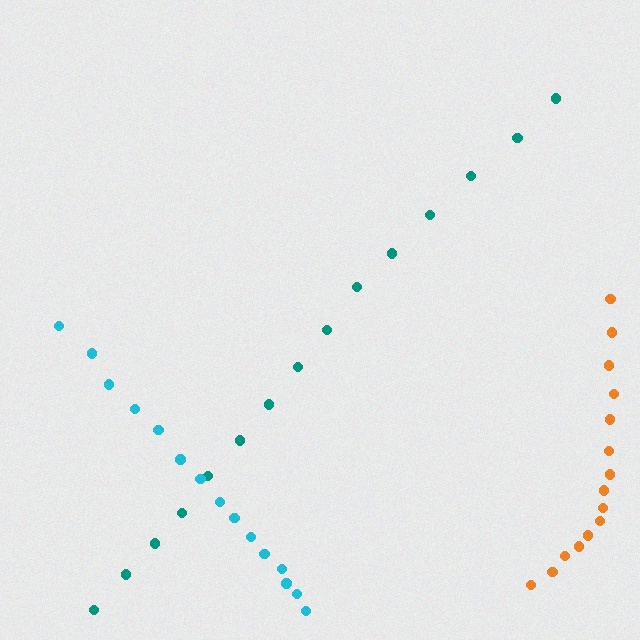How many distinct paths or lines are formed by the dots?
There are 3 distinct paths.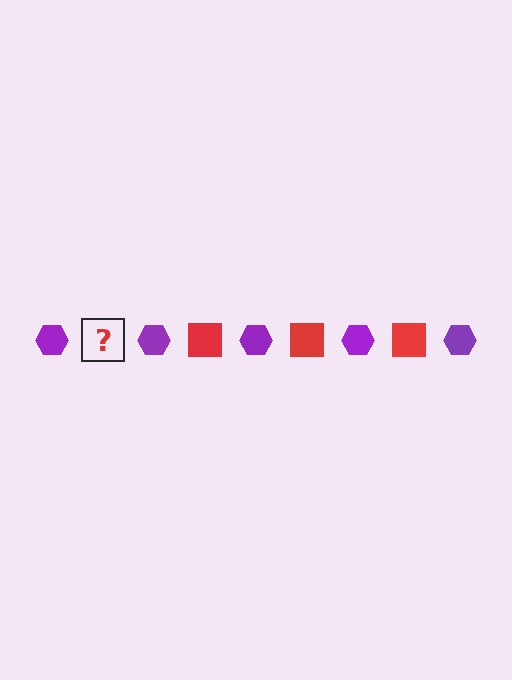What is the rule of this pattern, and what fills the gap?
The rule is that the pattern alternates between purple hexagon and red square. The gap should be filled with a red square.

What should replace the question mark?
The question mark should be replaced with a red square.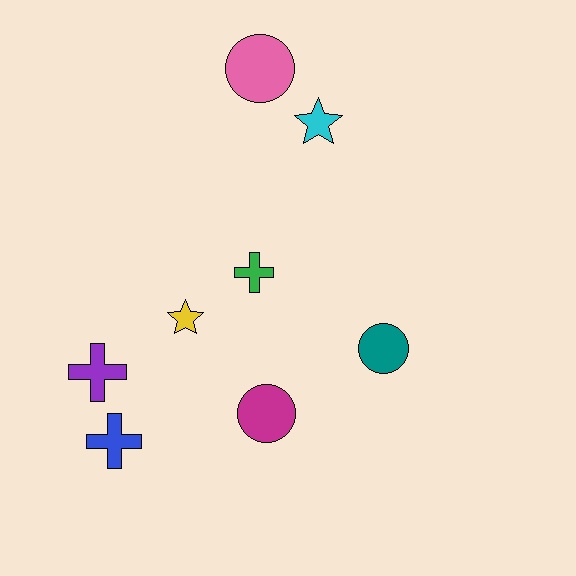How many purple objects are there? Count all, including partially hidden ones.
There is 1 purple object.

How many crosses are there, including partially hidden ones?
There are 3 crosses.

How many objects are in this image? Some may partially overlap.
There are 8 objects.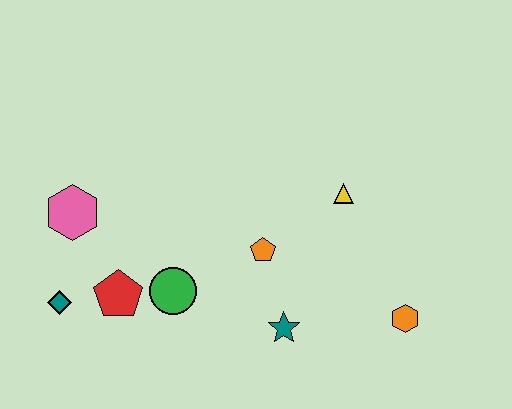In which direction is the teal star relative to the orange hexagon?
The teal star is to the left of the orange hexagon.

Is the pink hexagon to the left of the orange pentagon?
Yes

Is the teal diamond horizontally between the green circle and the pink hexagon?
No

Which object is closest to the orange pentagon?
The teal star is closest to the orange pentagon.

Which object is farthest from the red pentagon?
The orange hexagon is farthest from the red pentagon.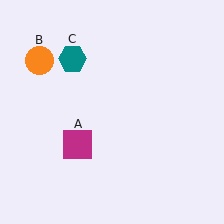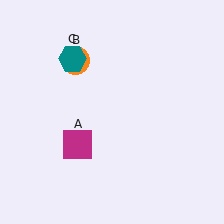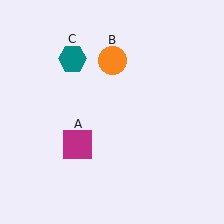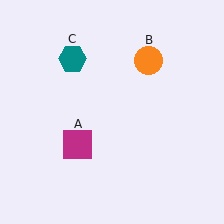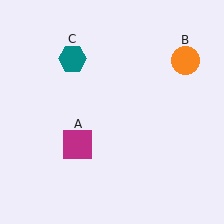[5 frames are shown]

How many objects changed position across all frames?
1 object changed position: orange circle (object B).